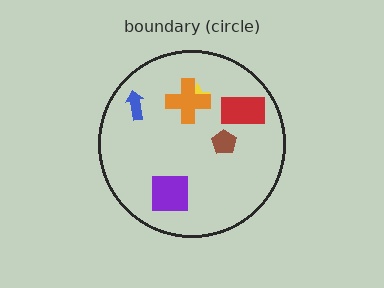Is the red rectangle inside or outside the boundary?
Inside.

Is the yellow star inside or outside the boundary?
Inside.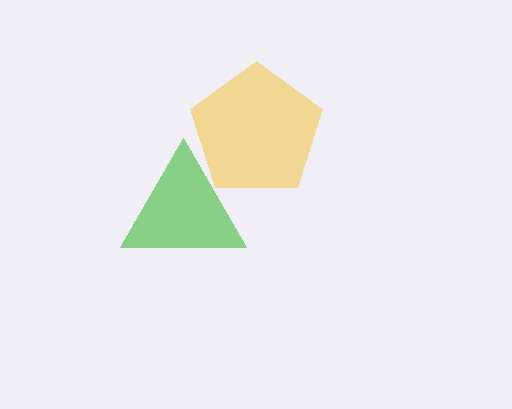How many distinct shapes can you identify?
There are 2 distinct shapes: a green triangle, a yellow pentagon.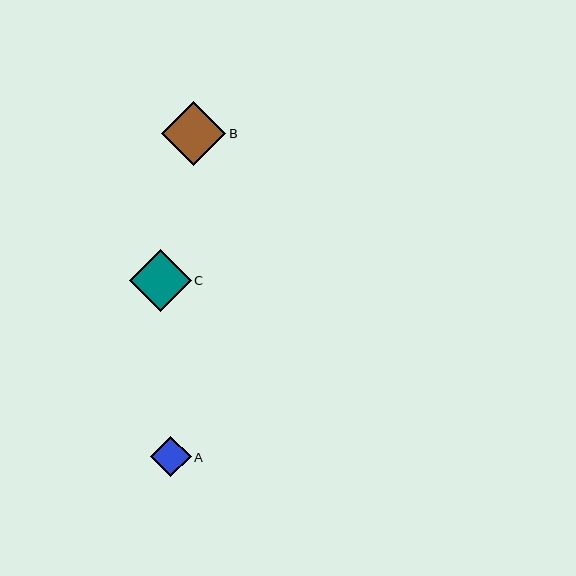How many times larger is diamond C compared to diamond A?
Diamond C is approximately 1.5 times the size of diamond A.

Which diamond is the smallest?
Diamond A is the smallest with a size of approximately 40 pixels.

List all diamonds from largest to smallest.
From largest to smallest: B, C, A.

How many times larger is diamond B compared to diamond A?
Diamond B is approximately 1.6 times the size of diamond A.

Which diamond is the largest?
Diamond B is the largest with a size of approximately 64 pixels.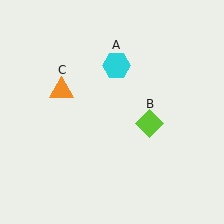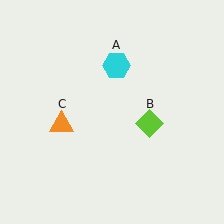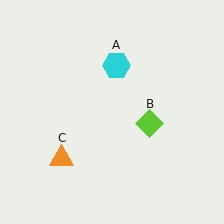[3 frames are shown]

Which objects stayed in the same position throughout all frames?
Cyan hexagon (object A) and lime diamond (object B) remained stationary.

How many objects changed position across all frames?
1 object changed position: orange triangle (object C).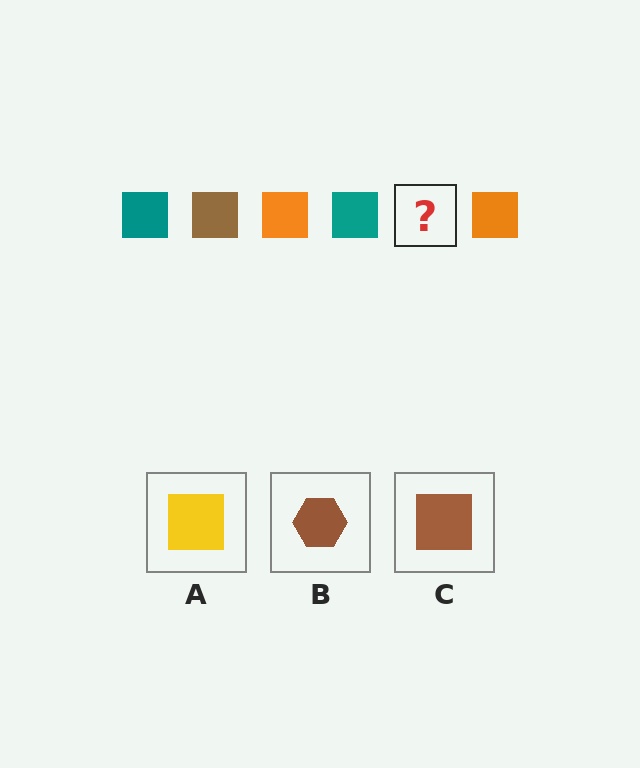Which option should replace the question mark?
Option C.